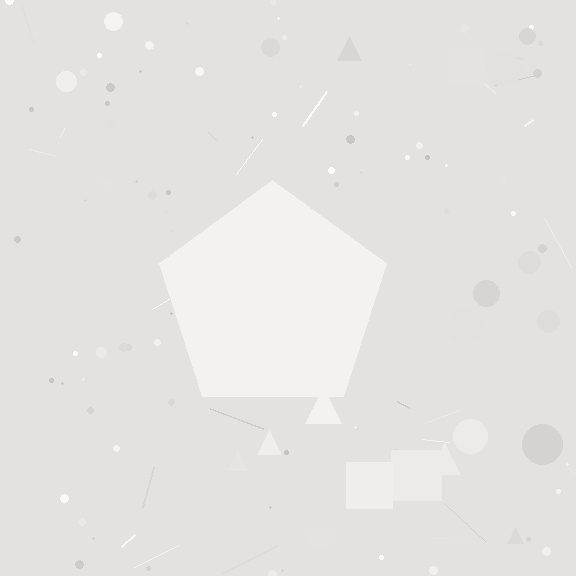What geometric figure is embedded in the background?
A pentagon is embedded in the background.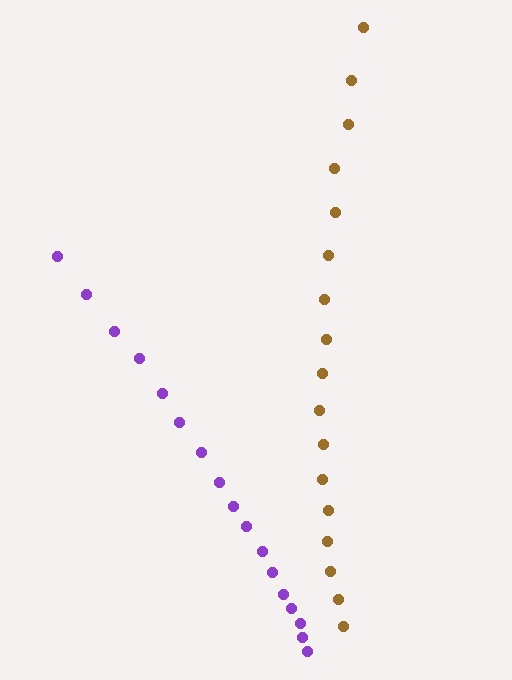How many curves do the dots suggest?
There are 2 distinct paths.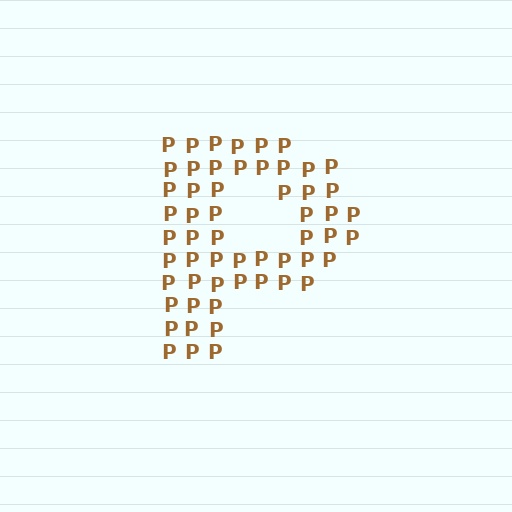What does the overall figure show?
The overall figure shows the letter P.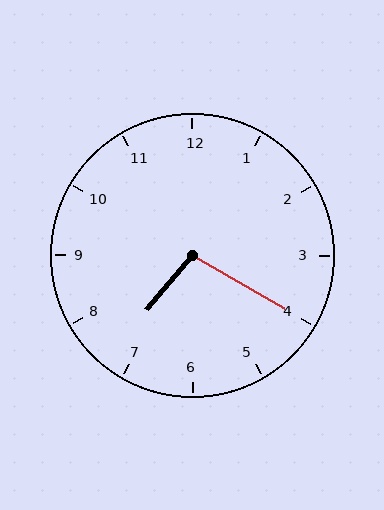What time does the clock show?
7:20.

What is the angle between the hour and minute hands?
Approximately 100 degrees.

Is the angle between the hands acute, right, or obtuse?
It is obtuse.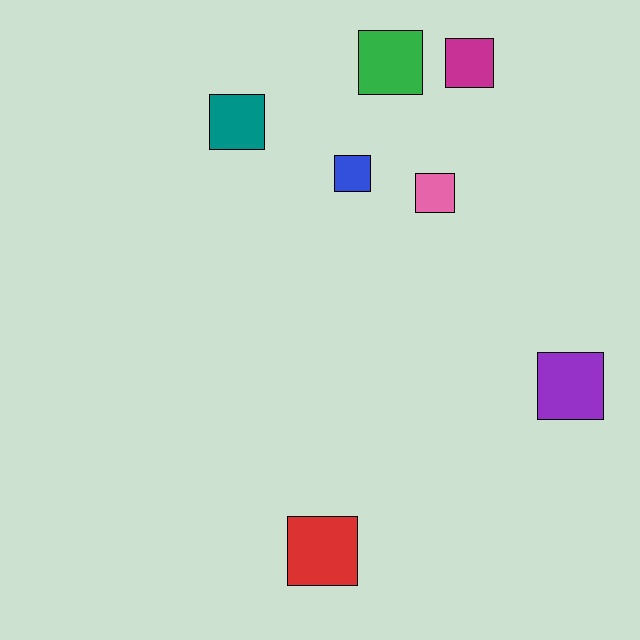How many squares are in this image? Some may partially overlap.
There are 7 squares.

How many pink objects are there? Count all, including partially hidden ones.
There is 1 pink object.